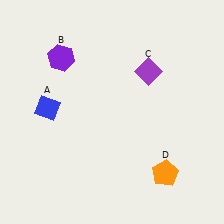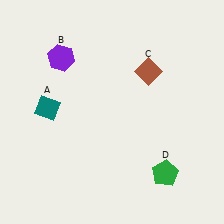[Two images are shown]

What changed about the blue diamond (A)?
In Image 1, A is blue. In Image 2, it changed to teal.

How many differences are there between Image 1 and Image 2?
There are 3 differences between the two images.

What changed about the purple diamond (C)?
In Image 1, C is purple. In Image 2, it changed to brown.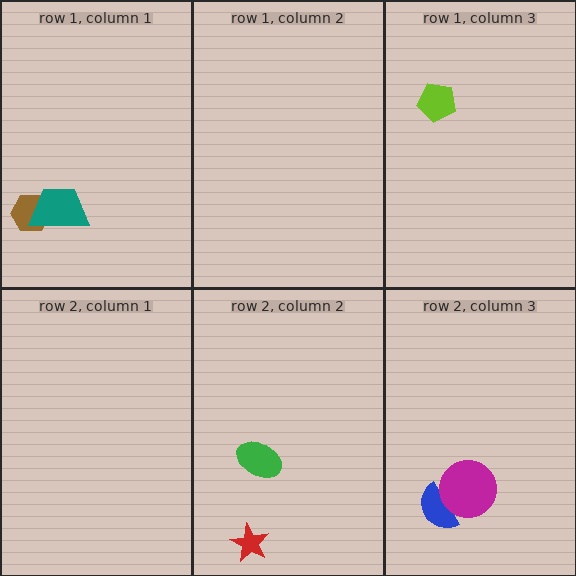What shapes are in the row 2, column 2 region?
The green ellipse, the red star.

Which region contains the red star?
The row 2, column 2 region.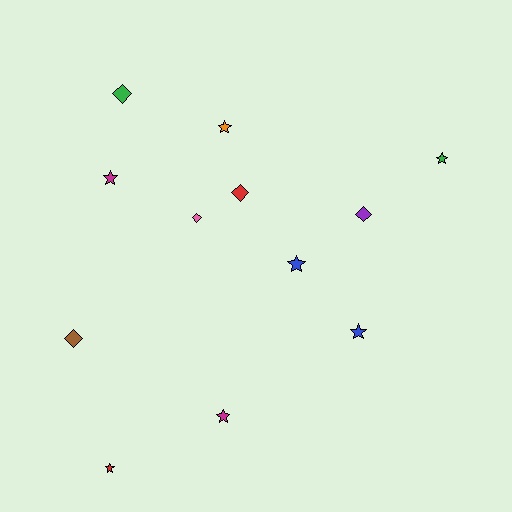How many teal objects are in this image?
There are no teal objects.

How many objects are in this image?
There are 12 objects.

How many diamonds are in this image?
There are 5 diamonds.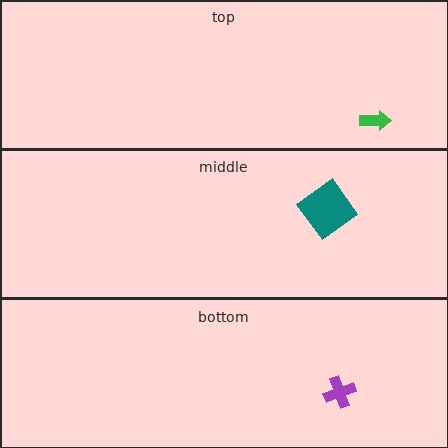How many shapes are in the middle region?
1.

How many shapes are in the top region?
1.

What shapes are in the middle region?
The teal diamond.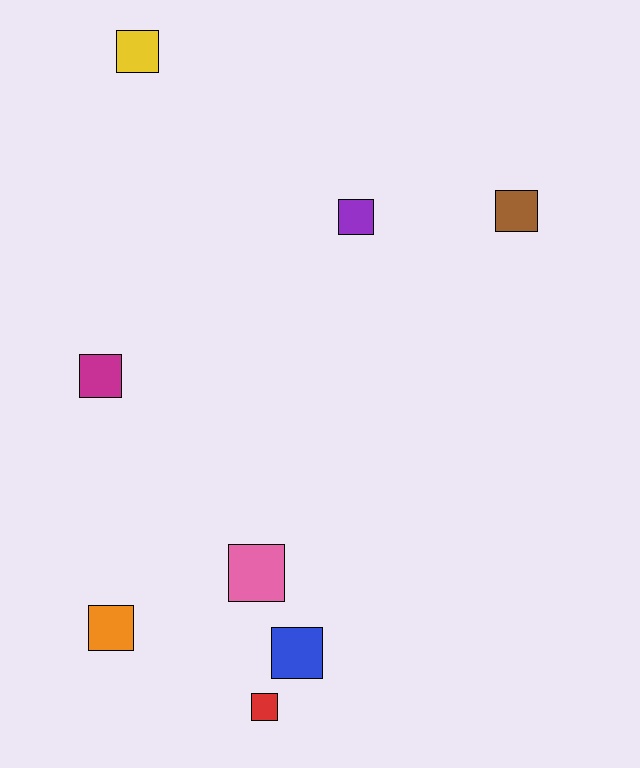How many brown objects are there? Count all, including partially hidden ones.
There is 1 brown object.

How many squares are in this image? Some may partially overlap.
There are 8 squares.